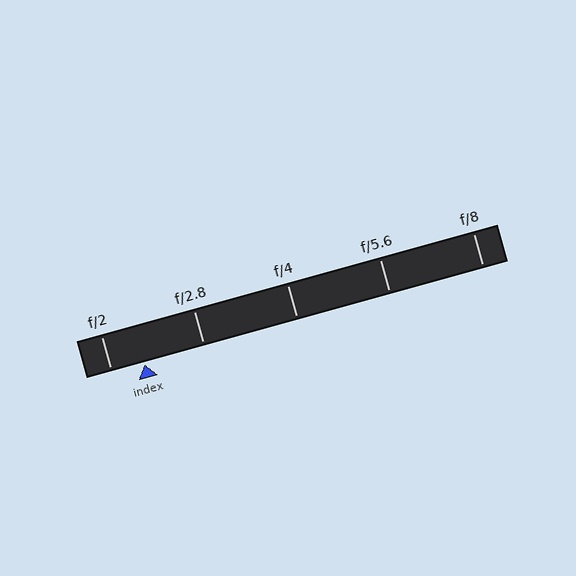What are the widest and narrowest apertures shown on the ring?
The widest aperture shown is f/2 and the narrowest is f/8.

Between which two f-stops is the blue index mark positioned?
The index mark is between f/2 and f/2.8.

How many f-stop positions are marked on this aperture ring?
There are 5 f-stop positions marked.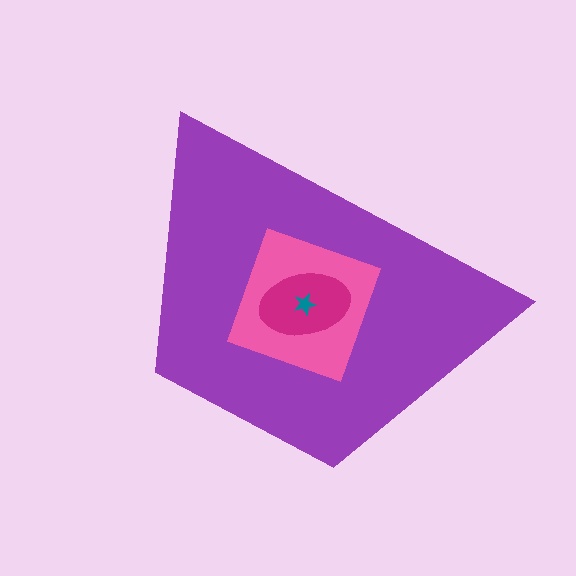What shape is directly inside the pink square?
The magenta ellipse.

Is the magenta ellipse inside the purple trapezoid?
Yes.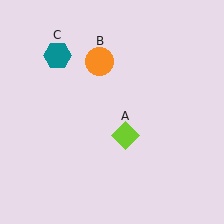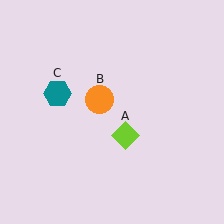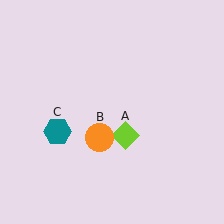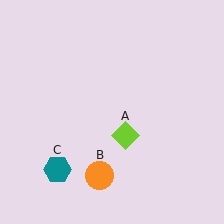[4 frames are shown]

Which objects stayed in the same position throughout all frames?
Lime diamond (object A) remained stationary.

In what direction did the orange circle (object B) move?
The orange circle (object B) moved down.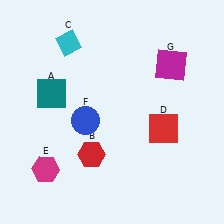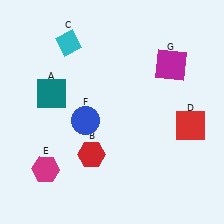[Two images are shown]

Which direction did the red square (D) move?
The red square (D) moved right.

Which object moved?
The red square (D) moved right.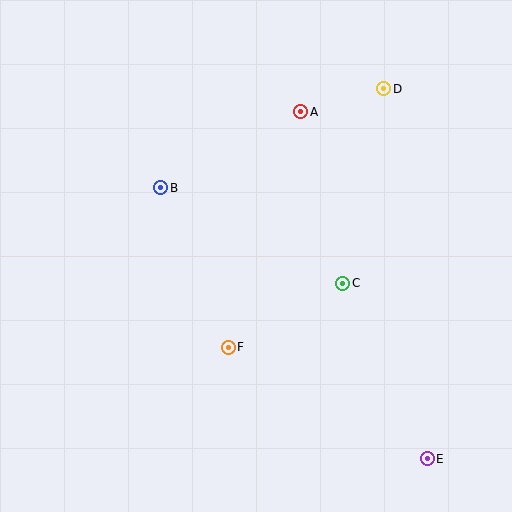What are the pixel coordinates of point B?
Point B is at (161, 188).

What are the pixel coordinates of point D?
Point D is at (384, 89).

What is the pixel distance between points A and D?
The distance between A and D is 86 pixels.